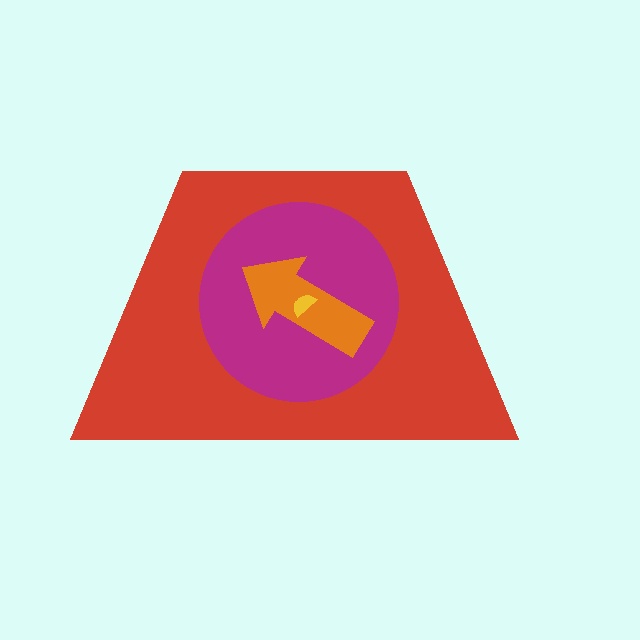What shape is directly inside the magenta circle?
The orange arrow.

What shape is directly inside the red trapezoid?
The magenta circle.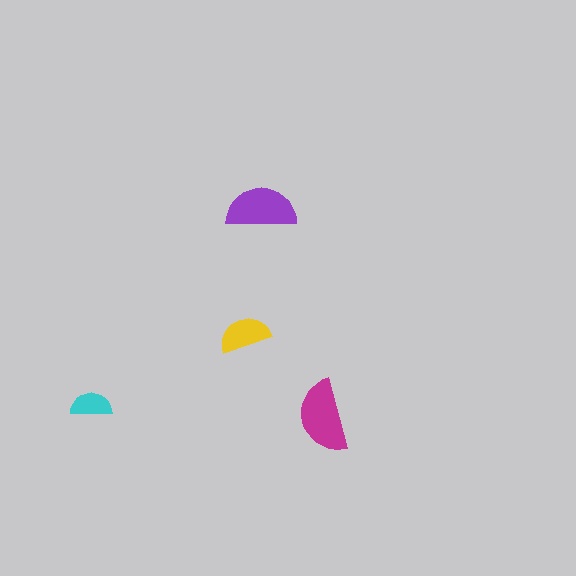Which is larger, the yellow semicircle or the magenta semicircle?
The magenta one.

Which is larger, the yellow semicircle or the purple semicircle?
The purple one.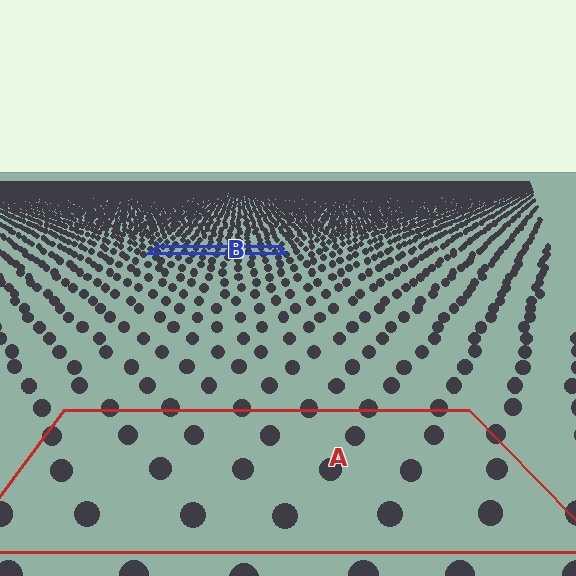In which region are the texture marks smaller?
The texture marks are smaller in region B, because it is farther away.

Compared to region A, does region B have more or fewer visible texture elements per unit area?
Region B has more texture elements per unit area — they are packed more densely because it is farther away.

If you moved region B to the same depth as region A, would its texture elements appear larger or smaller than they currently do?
They would appear larger. At a closer depth, the same texture elements are projected at a bigger on-screen size.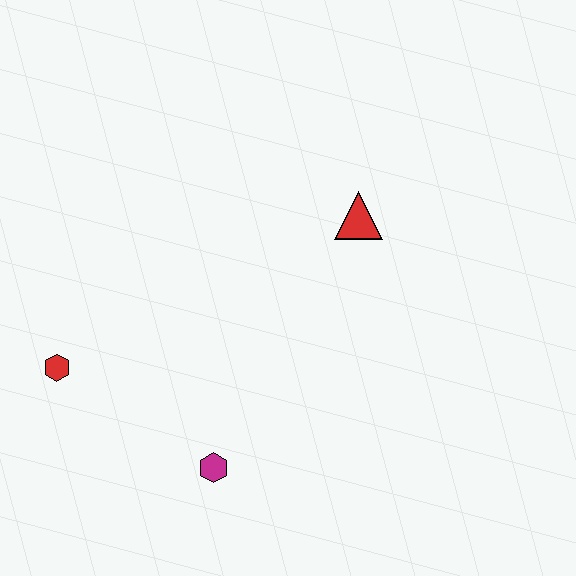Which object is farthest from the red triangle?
The red hexagon is farthest from the red triangle.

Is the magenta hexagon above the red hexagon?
No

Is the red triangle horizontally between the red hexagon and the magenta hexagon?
No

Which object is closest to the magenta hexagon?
The red hexagon is closest to the magenta hexagon.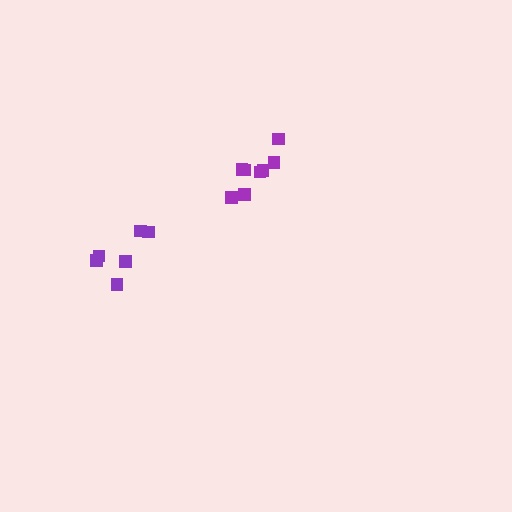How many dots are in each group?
Group 1: 8 dots, Group 2: 6 dots (14 total).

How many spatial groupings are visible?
There are 2 spatial groupings.